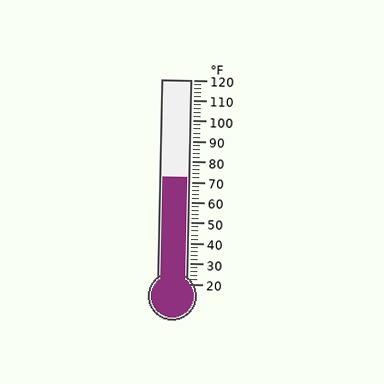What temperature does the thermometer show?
The thermometer shows approximately 72°F.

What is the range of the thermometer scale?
The thermometer scale ranges from 20°F to 120°F.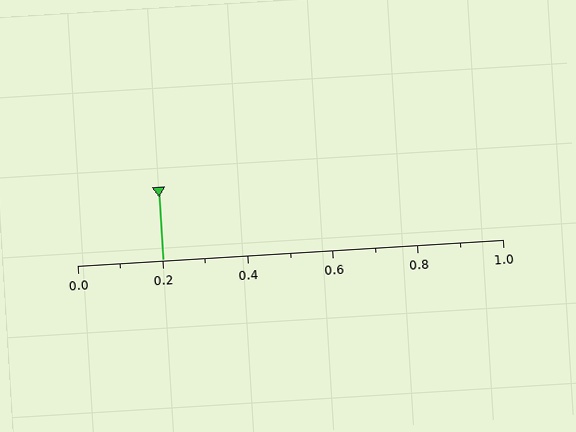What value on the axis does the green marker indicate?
The marker indicates approximately 0.2.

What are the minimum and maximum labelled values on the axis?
The axis runs from 0.0 to 1.0.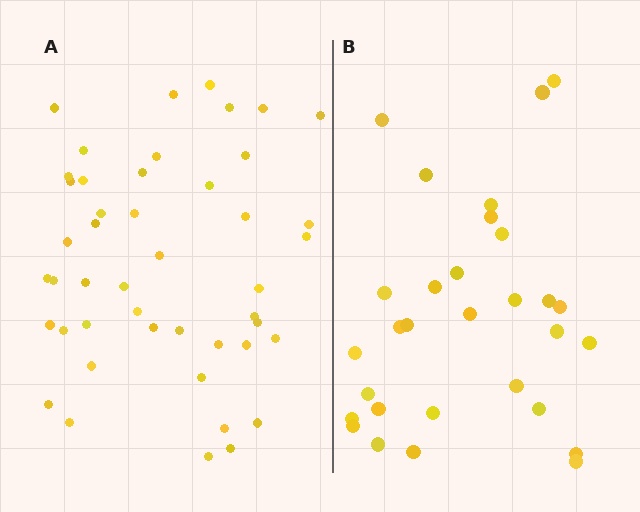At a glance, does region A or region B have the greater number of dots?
Region A (the left region) has more dots.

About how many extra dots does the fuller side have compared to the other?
Region A has approximately 15 more dots than region B.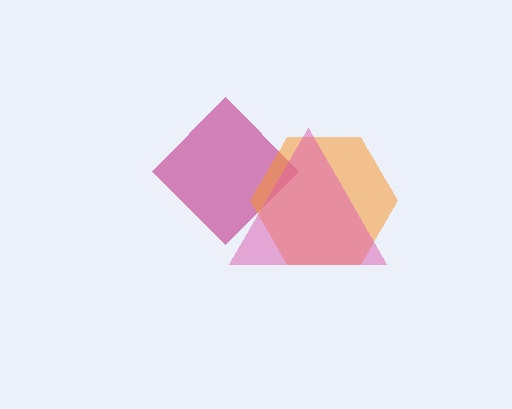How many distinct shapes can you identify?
There are 3 distinct shapes: a magenta diamond, an orange hexagon, a pink triangle.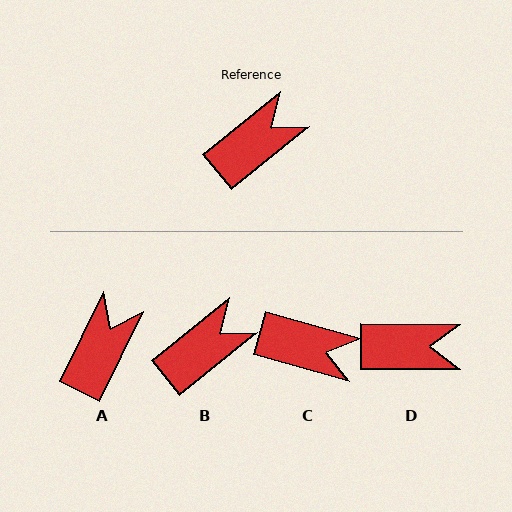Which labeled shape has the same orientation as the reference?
B.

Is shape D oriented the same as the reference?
No, it is off by about 39 degrees.